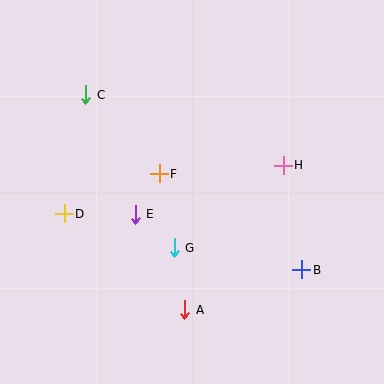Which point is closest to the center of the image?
Point F at (159, 174) is closest to the center.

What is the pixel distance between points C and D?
The distance between C and D is 121 pixels.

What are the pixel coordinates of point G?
Point G is at (174, 248).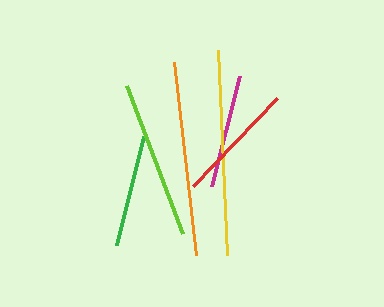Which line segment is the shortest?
The green line is the shortest at approximately 113 pixels.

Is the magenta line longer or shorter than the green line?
The magenta line is longer than the green line.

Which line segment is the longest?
The yellow line is the longest at approximately 205 pixels.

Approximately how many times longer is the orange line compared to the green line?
The orange line is approximately 1.7 times the length of the green line.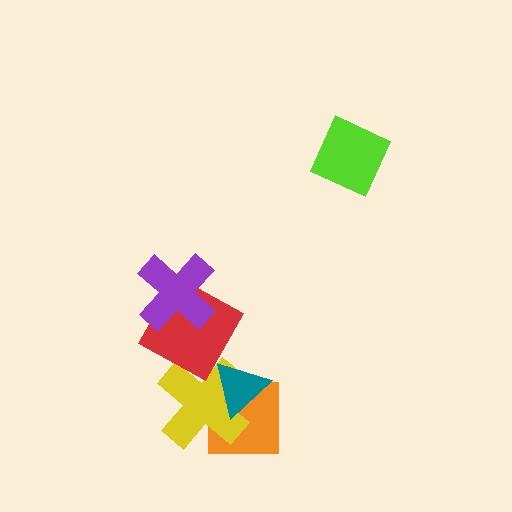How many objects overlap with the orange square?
2 objects overlap with the orange square.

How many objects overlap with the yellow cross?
3 objects overlap with the yellow cross.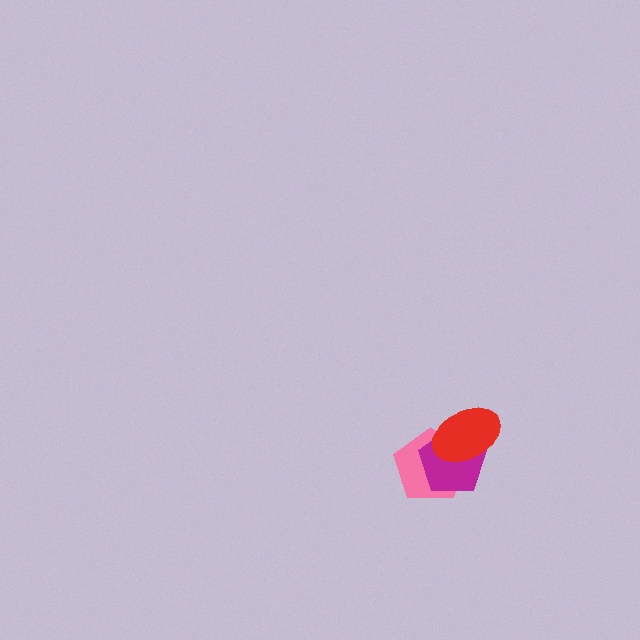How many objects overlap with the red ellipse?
2 objects overlap with the red ellipse.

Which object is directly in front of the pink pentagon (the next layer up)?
The magenta pentagon is directly in front of the pink pentagon.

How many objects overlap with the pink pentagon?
2 objects overlap with the pink pentagon.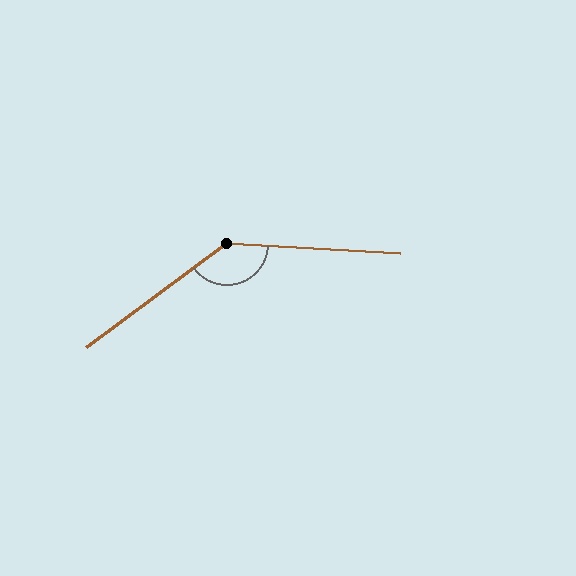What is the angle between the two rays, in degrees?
Approximately 140 degrees.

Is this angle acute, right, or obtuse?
It is obtuse.